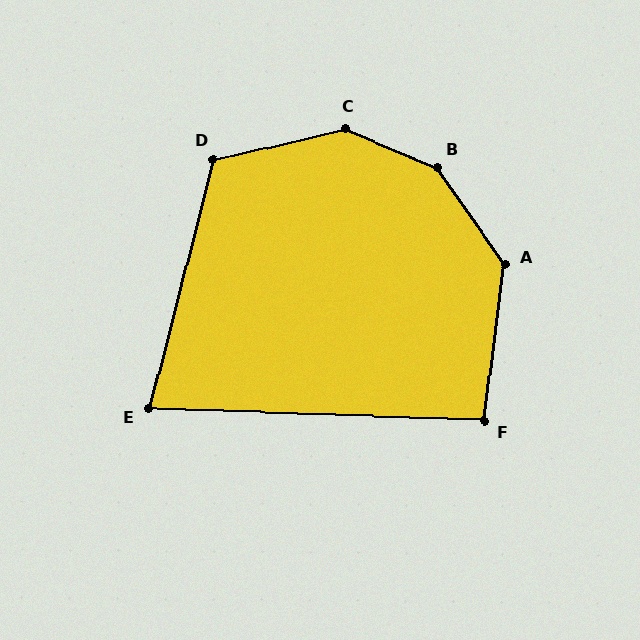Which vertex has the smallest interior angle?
E, at approximately 78 degrees.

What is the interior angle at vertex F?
Approximately 95 degrees (obtuse).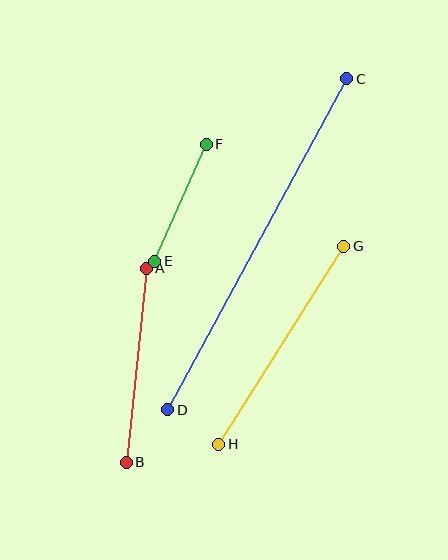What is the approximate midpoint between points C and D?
The midpoint is at approximately (257, 244) pixels.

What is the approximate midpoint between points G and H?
The midpoint is at approximately (281, 345) pixels.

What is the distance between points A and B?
The distance is approximately 195 pixels.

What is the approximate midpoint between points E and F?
The midpoint is at approximately (180, 203) pixels.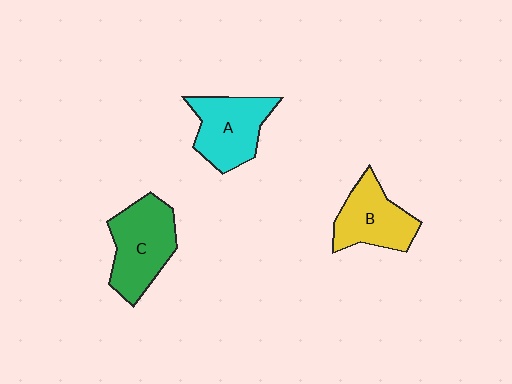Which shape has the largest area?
Shape C (green).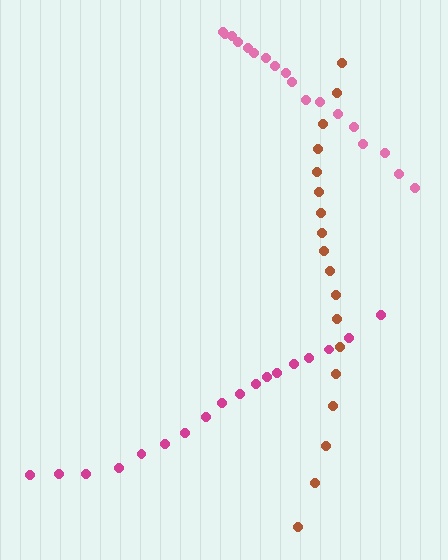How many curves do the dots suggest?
There are 3 distinct paths.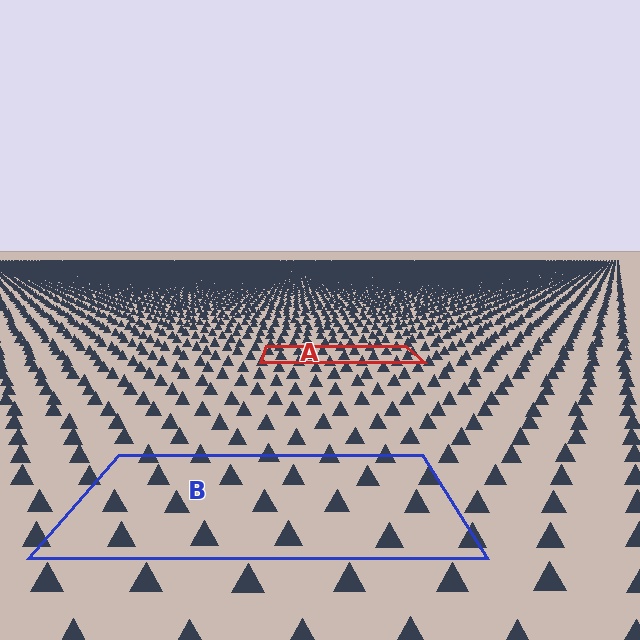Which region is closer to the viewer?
Region B is closer. The texture elements there are larger and more spread out.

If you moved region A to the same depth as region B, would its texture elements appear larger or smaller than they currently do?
They would appear larger. At a closer depth, the same texture elements are projected at a bigger on-screen size.